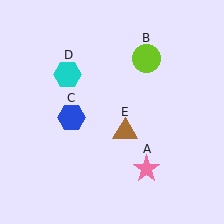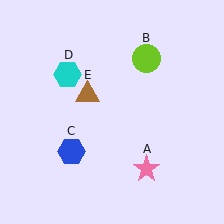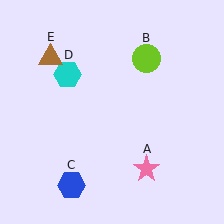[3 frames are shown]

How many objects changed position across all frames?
2 objects changed position: blue hexagon (object C), brown triangle (object E).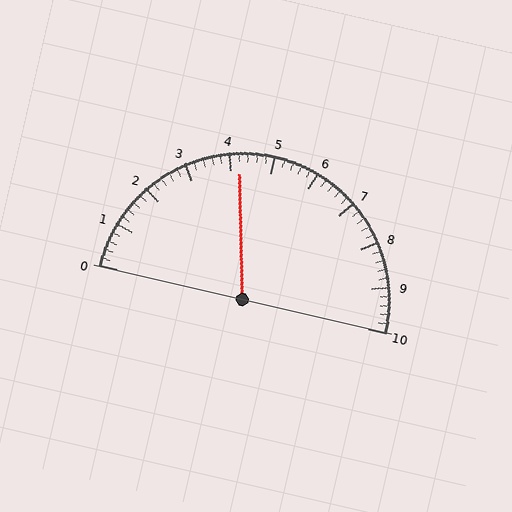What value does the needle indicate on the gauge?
The needle indicates approximately 4.2.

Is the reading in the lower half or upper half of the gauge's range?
The reading is in the lower half of the range (0 to 10).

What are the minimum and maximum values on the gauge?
The gauge ranges from 0 to 10.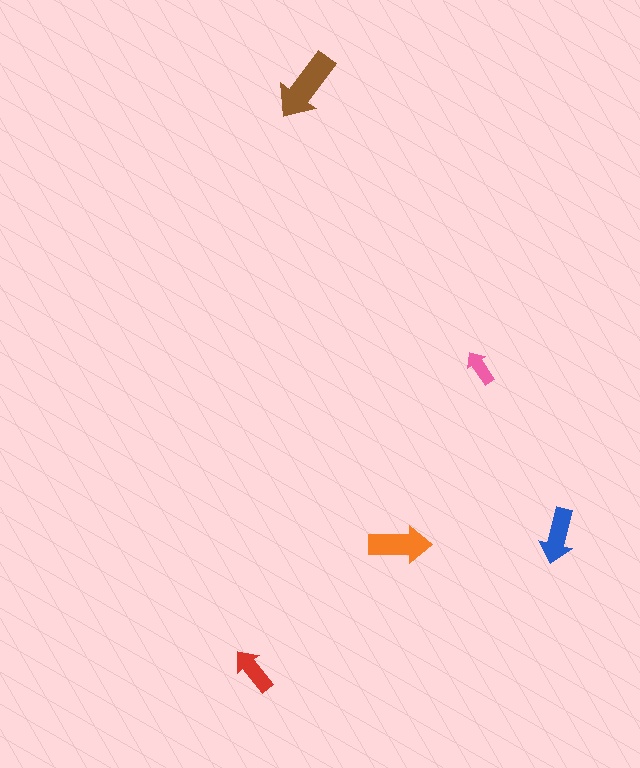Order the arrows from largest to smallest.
the brown one, the orange one, the blue one, the red one, the pink one.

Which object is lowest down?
The red arrow is bottommost.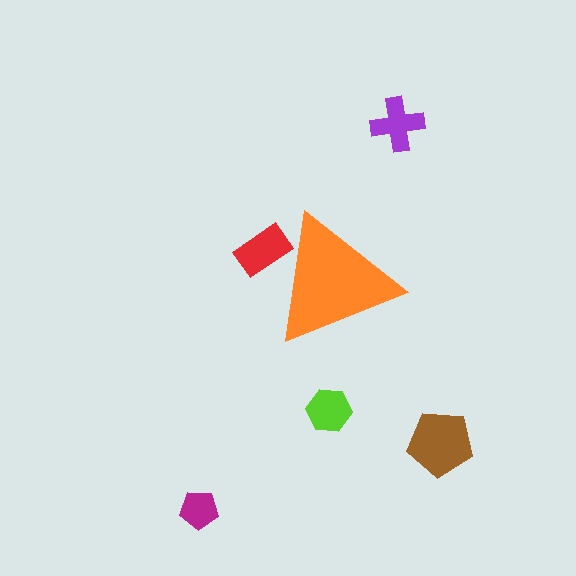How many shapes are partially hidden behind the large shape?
1 shape is partially hidden.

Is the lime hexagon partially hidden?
No, the lime hexagon is fully visible.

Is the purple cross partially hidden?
No, the purple cross is fully visible.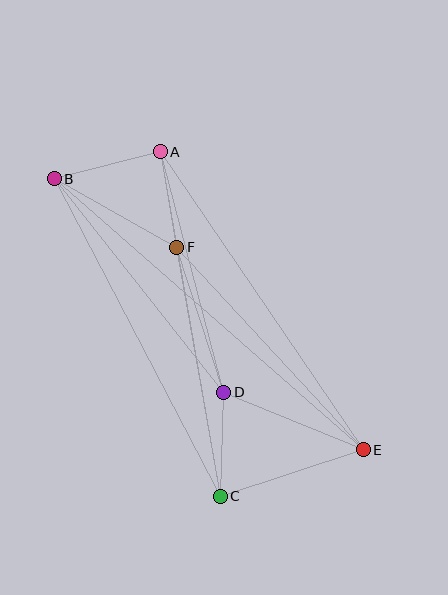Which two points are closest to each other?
Points A and F are closest to each other.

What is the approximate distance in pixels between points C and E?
The distance between C and E is approximately 150 pixels.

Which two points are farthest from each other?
Points B and E are farthest from each other.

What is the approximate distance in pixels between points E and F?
The distance between E and F is approximately 275 pixels.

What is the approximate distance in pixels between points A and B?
The distance between A and B is approximately 110 pixels.